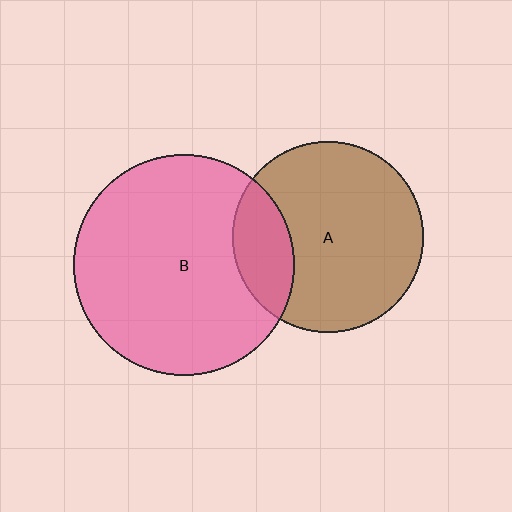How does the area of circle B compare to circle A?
Approximately 1.3 times.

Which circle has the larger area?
Circle B (pink).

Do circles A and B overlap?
Yes.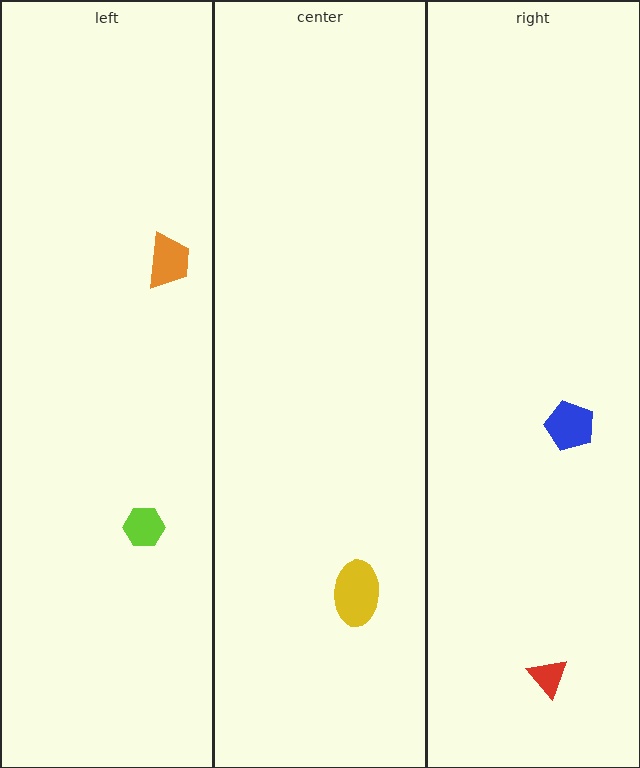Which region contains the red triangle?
The right region.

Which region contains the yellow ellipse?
The center region.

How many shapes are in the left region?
2.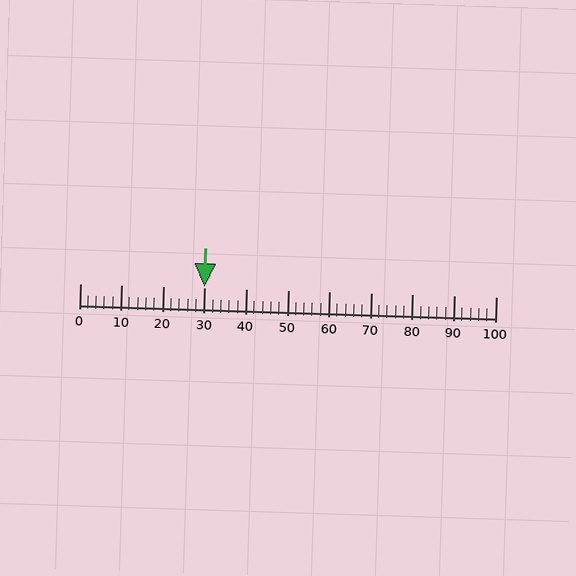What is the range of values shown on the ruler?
The ruler shows values from 0 to 100.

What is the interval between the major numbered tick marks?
The major tick marks are spaced 10 units apart.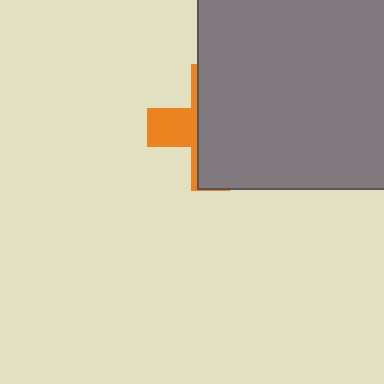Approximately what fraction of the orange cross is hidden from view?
Roughly 69% of the orange cross is hidden behind the gray rectangle.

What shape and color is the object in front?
The object in front is a gray rectangle.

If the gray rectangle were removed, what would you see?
You would see the complete orange cross.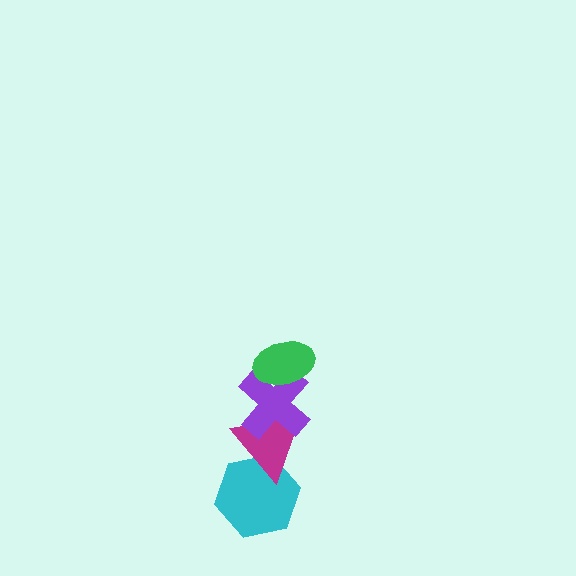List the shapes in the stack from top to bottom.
From top to bottom: the green ellipse, the purple cross, the magenta triangle, the cyan hexagon.